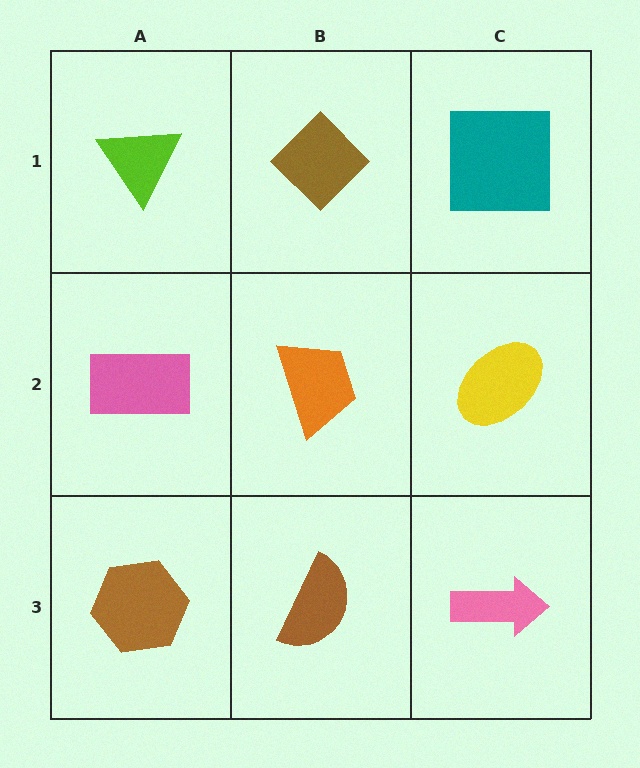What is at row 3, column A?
A brown hexagon.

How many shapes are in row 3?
3 shapes.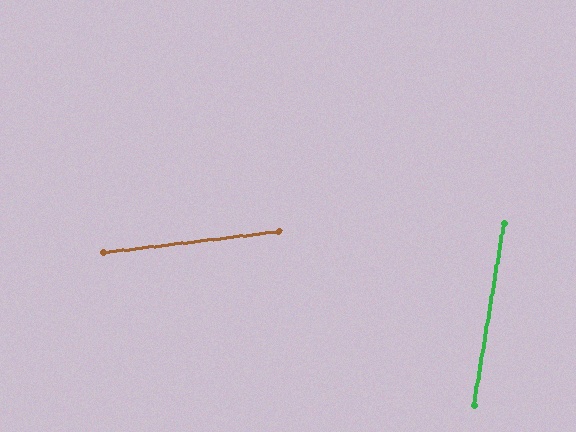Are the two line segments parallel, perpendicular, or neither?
Neither parallel nor perpendicular — they differ by about 74°.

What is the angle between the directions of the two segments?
Approximately 74 degrees.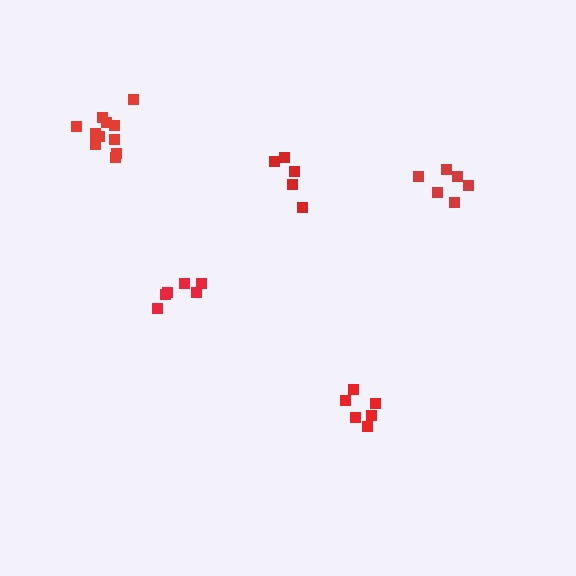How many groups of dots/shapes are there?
There are 5 groups.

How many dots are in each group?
Group 1: 5 dots, Group 2: 6 dots, Group 3: 6 dots, Group 4: 6 dots, Group 5: 11 dots (34 total).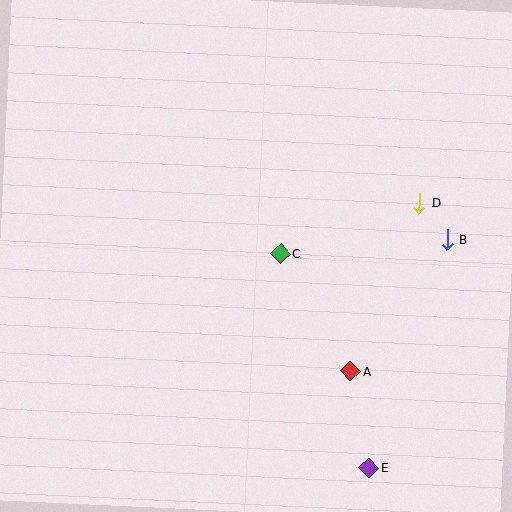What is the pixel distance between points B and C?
The distance between B and C is 167 pixels.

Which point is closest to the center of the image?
Point C at (280, 253) is closest to the center.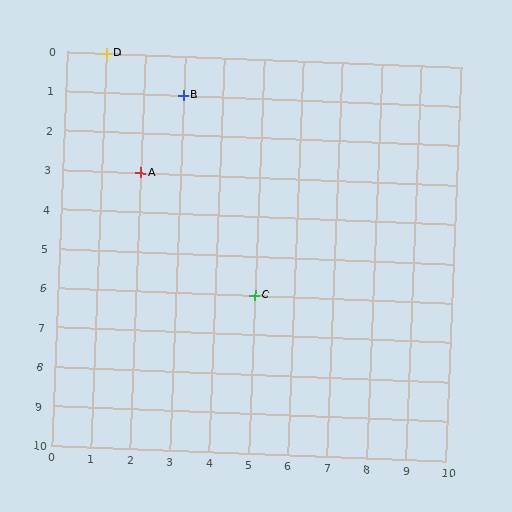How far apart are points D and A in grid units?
Points D and A are 1 column and 3 rows apart (about 3.2 grid units diagonally).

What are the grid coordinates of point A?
Point A is at grid coordinates (2, 3).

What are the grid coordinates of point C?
Point C is at grid coordinates (5, 6).